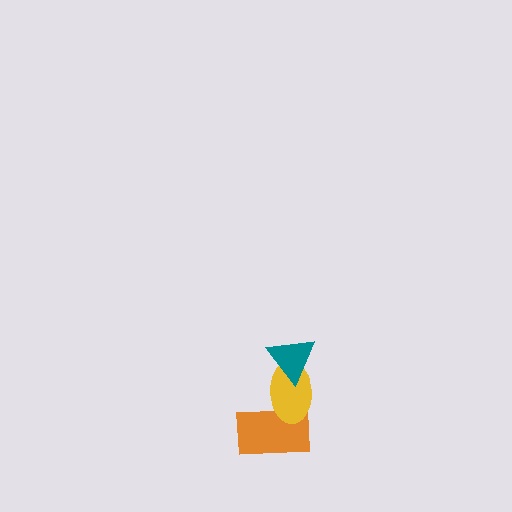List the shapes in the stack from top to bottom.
From top to bottom: the teal triangle, the yellow ellipse, the orange rectangle.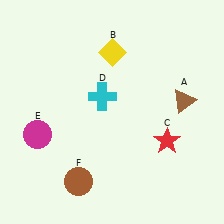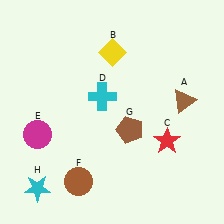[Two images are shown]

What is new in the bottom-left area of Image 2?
A cyan star (H) was added in the bottom-left area of Image 2.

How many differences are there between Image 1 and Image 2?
There are 2 differences between the two images.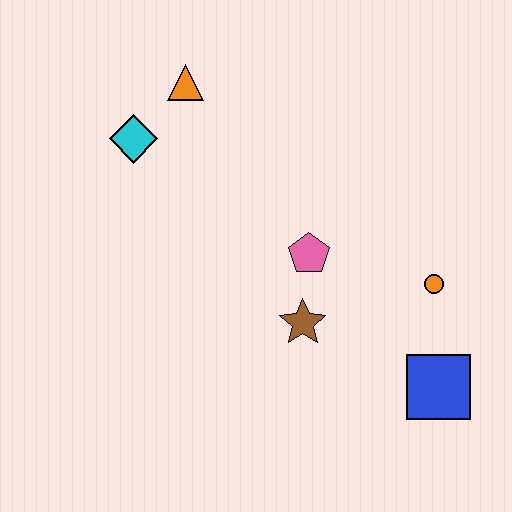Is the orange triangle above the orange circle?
Yes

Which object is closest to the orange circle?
The blue square is closest to the orange circle.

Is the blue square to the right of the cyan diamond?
Yes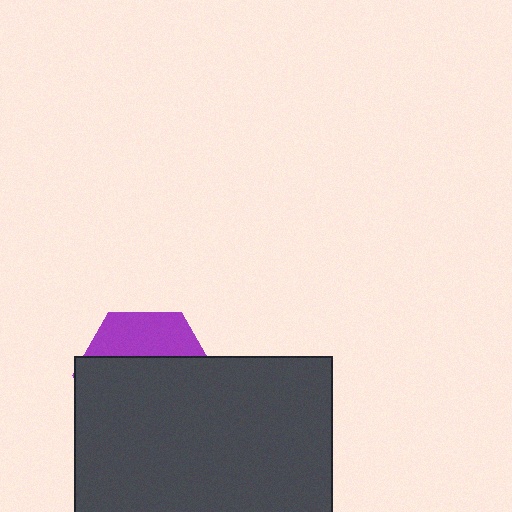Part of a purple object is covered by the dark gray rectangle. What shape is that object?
It is a hexagon.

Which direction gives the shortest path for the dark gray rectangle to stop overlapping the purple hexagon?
Moving down gives the shortest separation.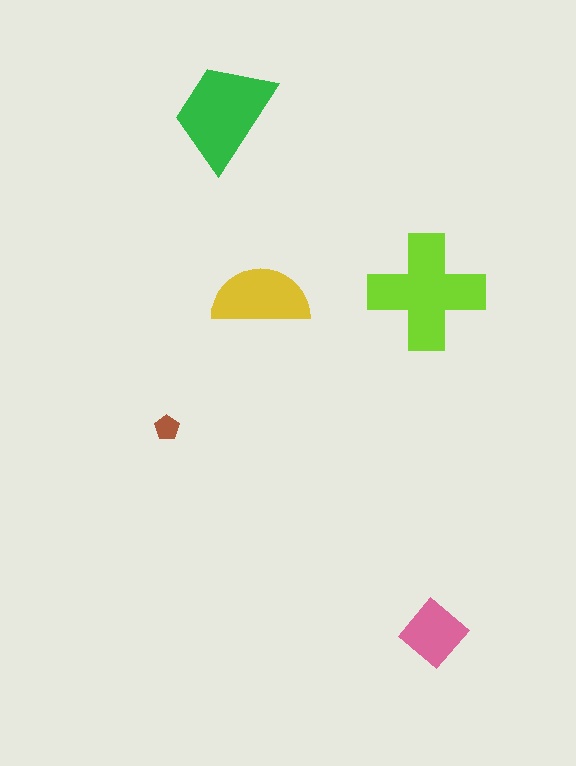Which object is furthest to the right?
The pink diamond is rightmost.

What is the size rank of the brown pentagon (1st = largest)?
5th.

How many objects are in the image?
There are 5 objects in the image.